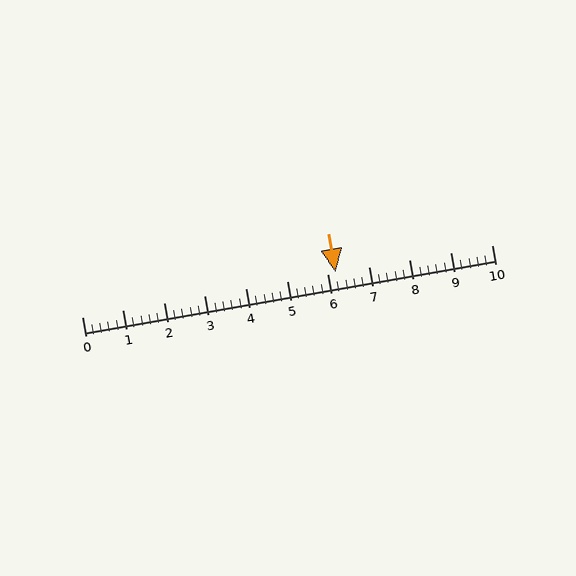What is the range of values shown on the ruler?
The ruler shows values from 0 to 10.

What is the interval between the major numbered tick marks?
The major tick marks are spaced 1 units apart.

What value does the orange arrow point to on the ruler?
The orange arrow points to approximately 6.2.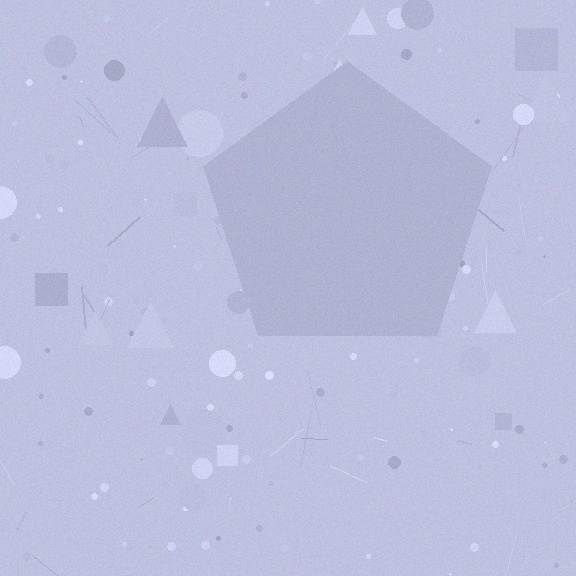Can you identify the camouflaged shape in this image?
The camouflaged shape is a pentagon.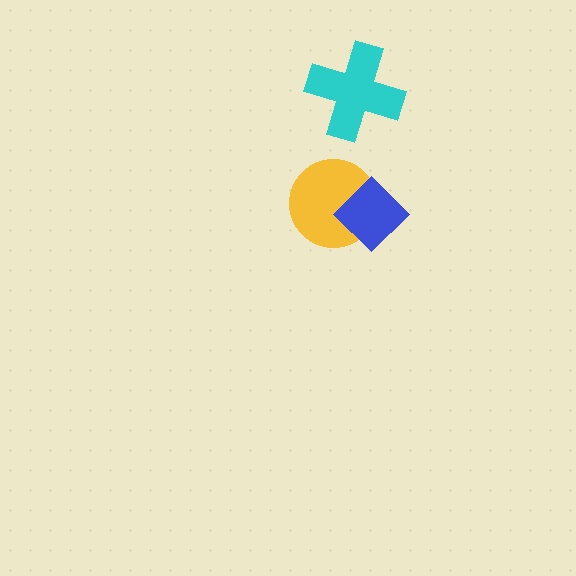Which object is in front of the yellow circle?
The blue diamond is in front of the yellow circle.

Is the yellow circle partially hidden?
Yes, it is partially covered by another shape.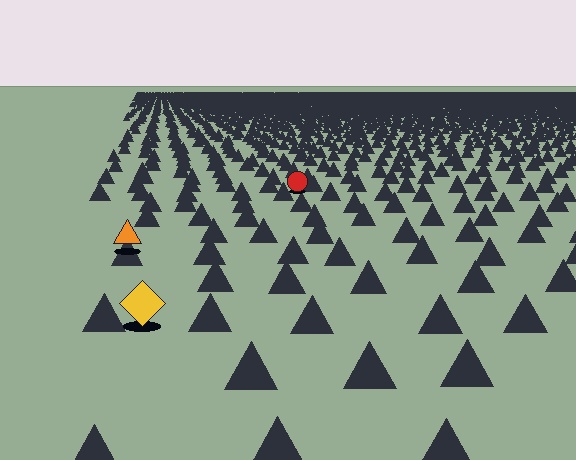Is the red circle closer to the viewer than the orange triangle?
No. The orange triangle is closer — you can tell from the texture gradient: the ground texture is coarser near it.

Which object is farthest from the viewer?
The red circle is farthest from the viewer. It appears smaller and the ground texture around it is denser.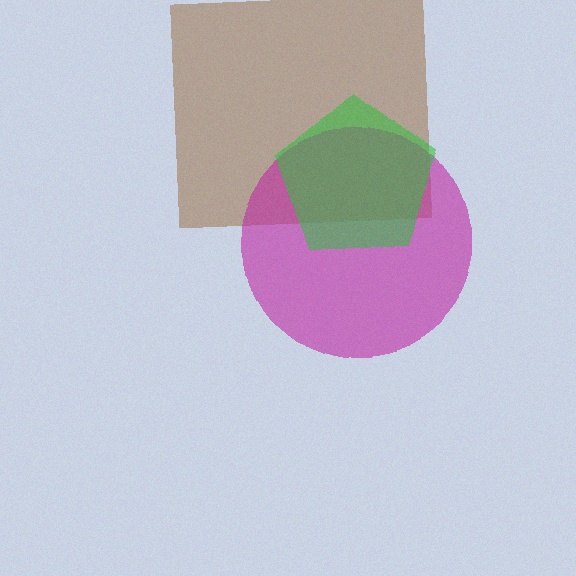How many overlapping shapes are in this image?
There are 3 overlapping shapes in the image.